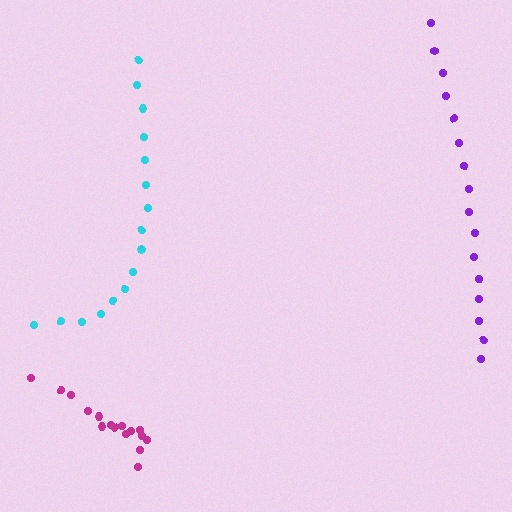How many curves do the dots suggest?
There are 3 distinct paths.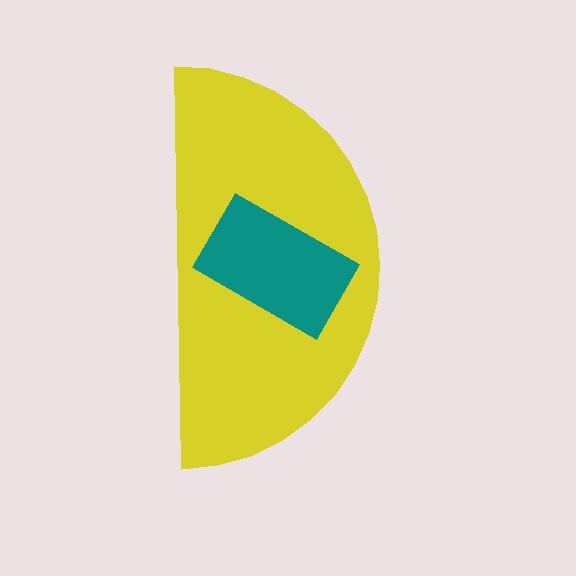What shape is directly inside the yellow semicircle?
The teal rectangle.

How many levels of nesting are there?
2.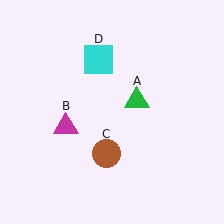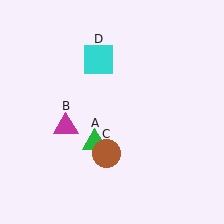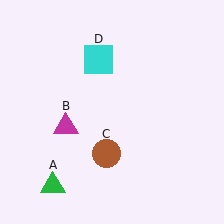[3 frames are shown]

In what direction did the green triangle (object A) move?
The green triangle (object A) moved down and to the left.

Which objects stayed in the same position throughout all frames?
Magenta triangle (object B) and brown circle (object C) and cyan square (object D) remained stationary.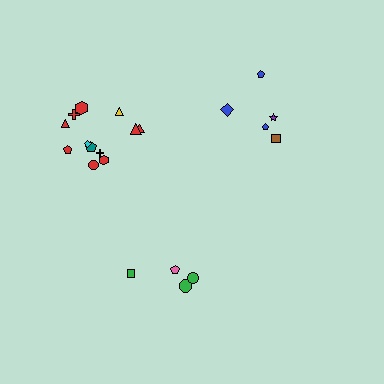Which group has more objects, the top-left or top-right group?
The top-left group.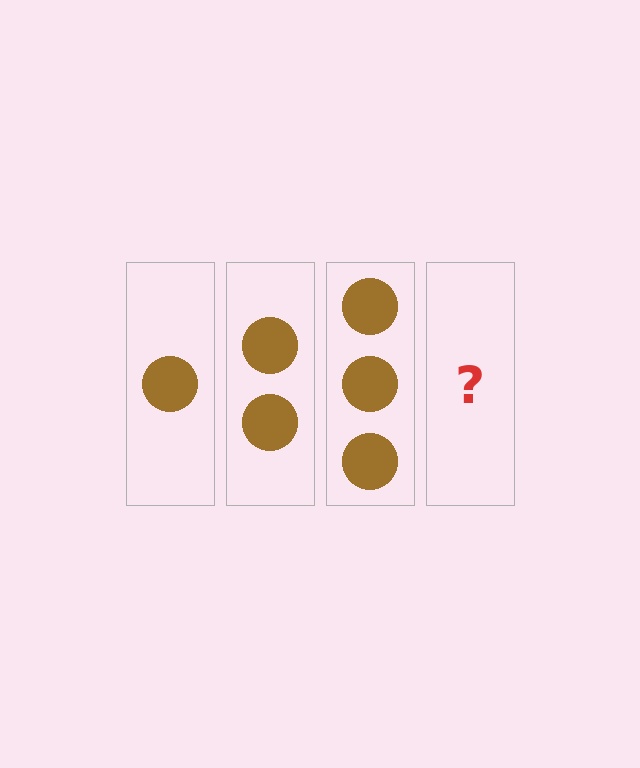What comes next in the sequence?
The next element should be 4 circles.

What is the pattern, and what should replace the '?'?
The pattern is that each step adds one more circle. The '?' should be 4 circles.